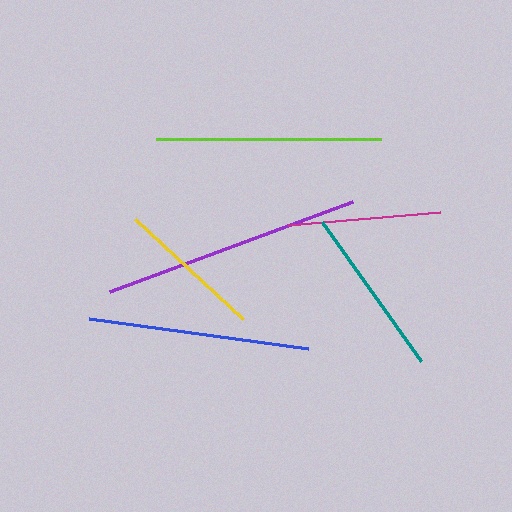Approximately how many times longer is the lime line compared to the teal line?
The lime line is approximately 1.3 times the length of the teal line.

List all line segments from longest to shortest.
From longest to shortest: purple, lime, blue, teal, magenta, yellow.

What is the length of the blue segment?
The blue segment is approximately 220 pixels long.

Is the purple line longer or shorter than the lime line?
The purple line is longer than the lime line.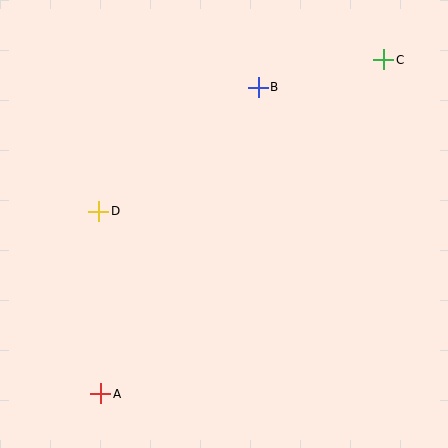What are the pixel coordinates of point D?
Point D is at (99, 211).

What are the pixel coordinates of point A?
Point A is at (101, 394).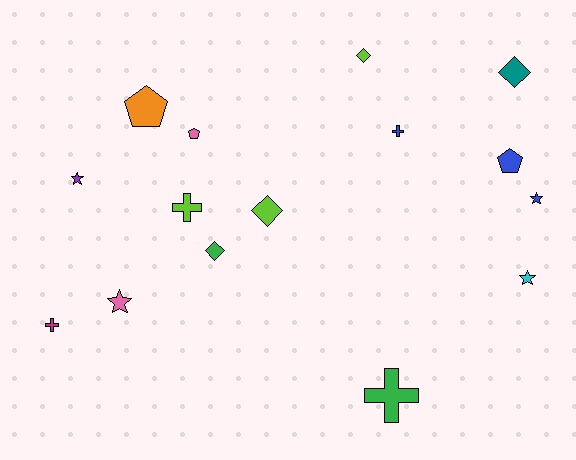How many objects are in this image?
There are 15 objects.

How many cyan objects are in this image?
There is 1 cyan object.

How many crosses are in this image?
There are 4 crosses.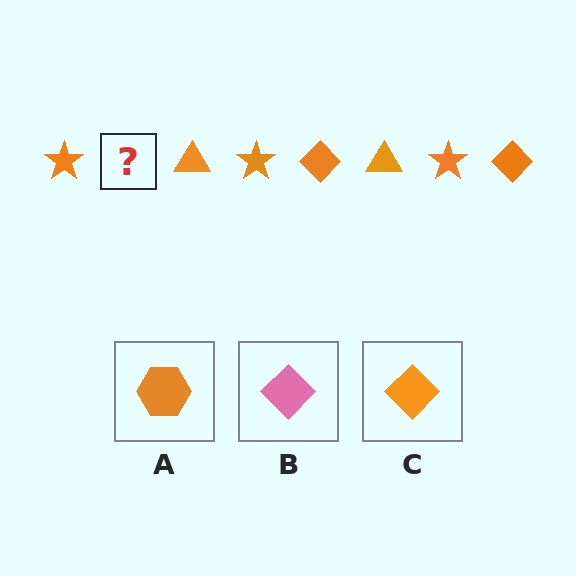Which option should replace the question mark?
Option C.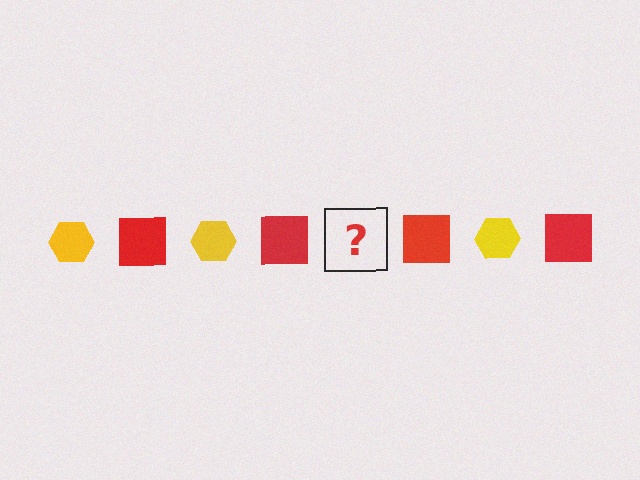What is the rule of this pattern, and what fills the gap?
The rule is that the pattern alternates between yellow hexagon and red square. The gap should be filled with a yellow hexagon.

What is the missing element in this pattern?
The missing element is a yellow hexagon.